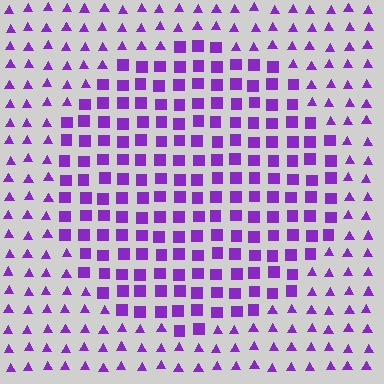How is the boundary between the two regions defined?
The boundary is defined by a change in element shape: squares inside vs. triangles outside. All elements share the same color and spacing.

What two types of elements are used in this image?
The image uses squares inside the circle region and triangles outside it.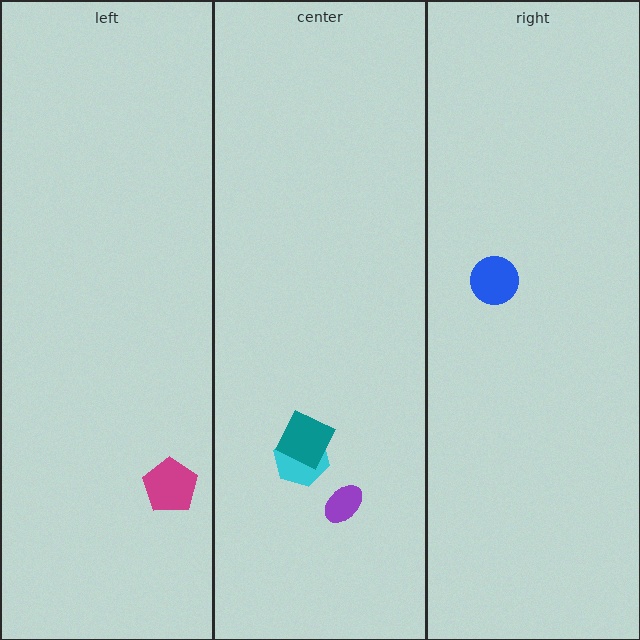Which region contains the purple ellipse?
The center region.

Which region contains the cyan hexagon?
The center region.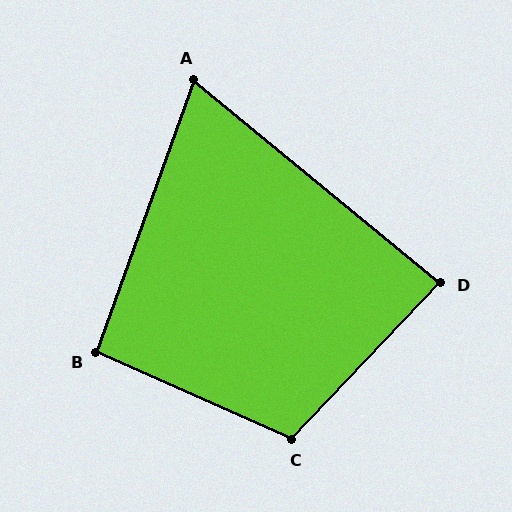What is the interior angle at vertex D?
Approximately 86 degrees (approximately right).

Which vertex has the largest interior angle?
C, at approximately 110 degrees.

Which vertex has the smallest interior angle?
A, at approximately 70 degrees.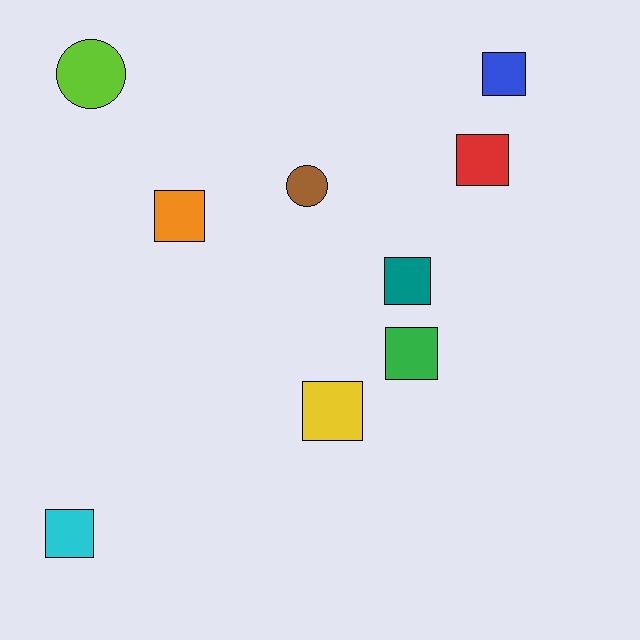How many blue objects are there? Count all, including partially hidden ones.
There is 1 blue object.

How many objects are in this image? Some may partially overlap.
There are 9 objects.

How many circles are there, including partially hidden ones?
There are 2 circles.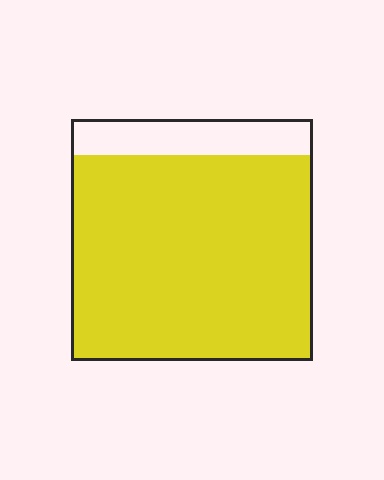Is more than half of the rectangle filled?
Yes.